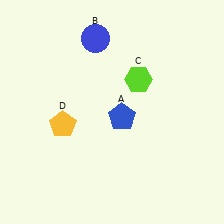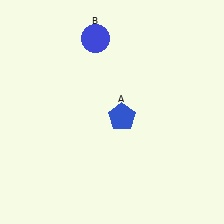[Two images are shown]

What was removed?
The yellow pentagon (D), the lime hexagon (C) were removed in Image 2.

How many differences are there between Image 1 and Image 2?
There are 2 differences between the two images.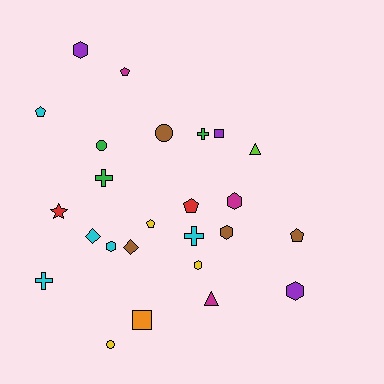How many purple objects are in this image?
There are 3 purple objects.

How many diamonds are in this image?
There are 2 diamonds.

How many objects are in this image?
There are 25 objects.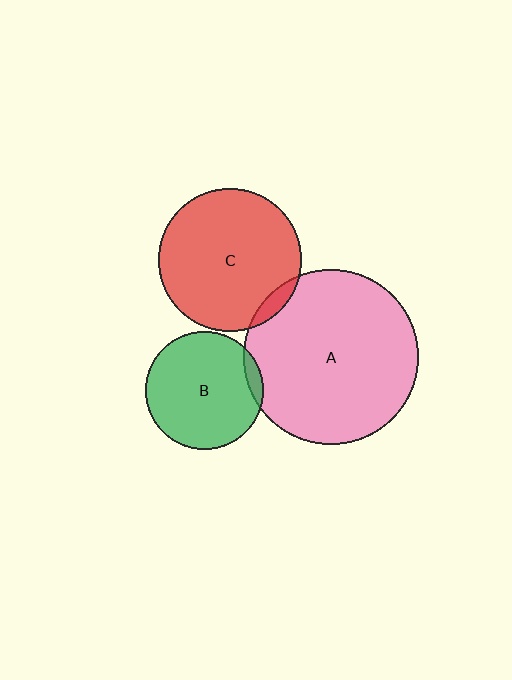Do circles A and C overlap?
Yes.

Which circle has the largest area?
Circle A (pink).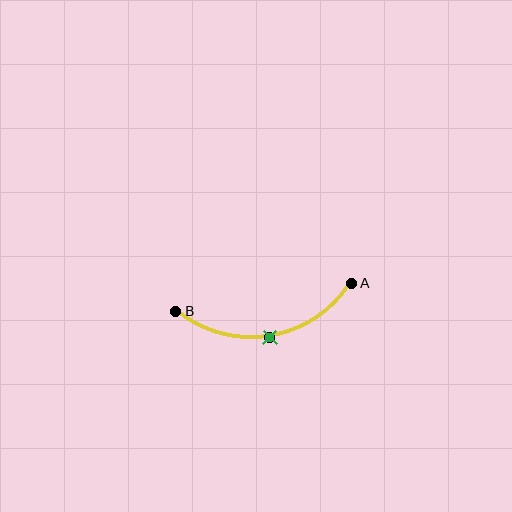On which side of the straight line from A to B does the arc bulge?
The arc bulges below the straight line connecting A and B.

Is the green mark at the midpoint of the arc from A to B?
Yes. The green mark lies on the arc at equal arc-length from both A and B — it is the arc midpoint.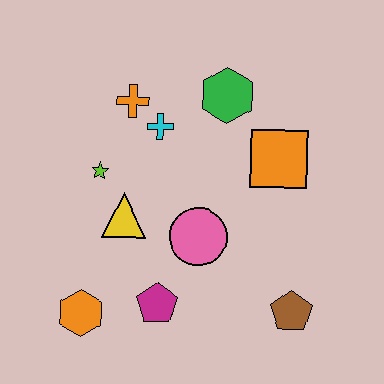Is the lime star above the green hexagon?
No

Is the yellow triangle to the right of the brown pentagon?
No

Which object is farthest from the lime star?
The brown pentagon is farthest from the lime star.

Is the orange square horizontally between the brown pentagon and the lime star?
Yes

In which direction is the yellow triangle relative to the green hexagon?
The yellow triangle is below the green hexagon.